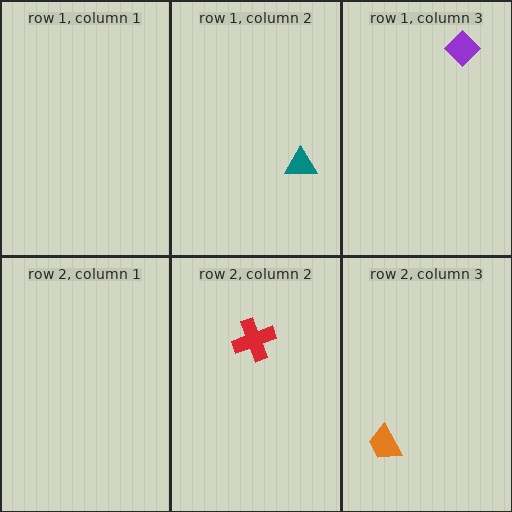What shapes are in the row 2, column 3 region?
The orange trapezoid.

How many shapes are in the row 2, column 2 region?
1.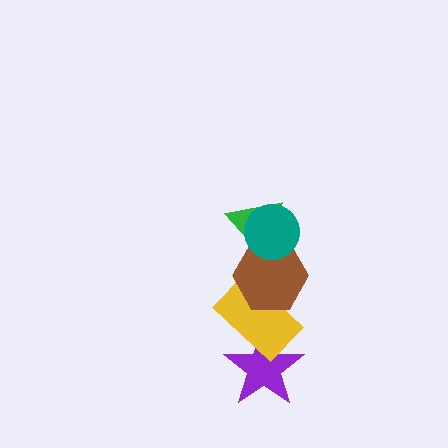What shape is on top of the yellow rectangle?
The brown hexagon is on top of the yellow rectangle.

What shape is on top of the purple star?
The yellow rectangle is on top of the purple star.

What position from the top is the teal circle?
The teal circle is 1st from the top.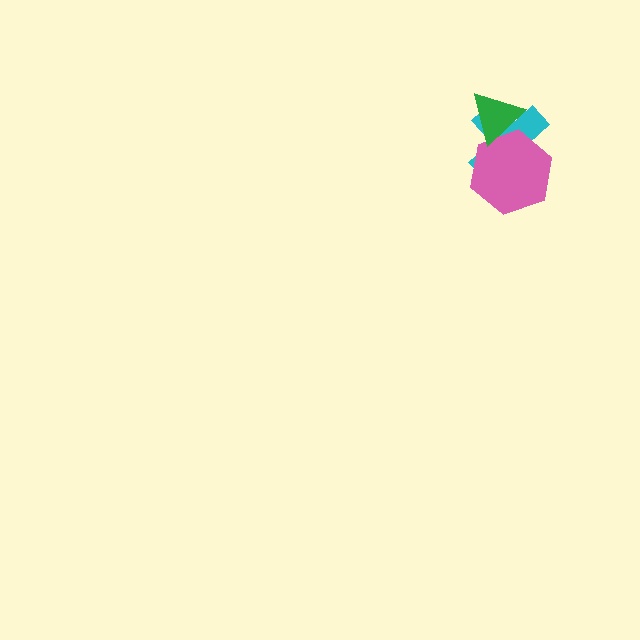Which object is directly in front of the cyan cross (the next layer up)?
The pink hexagon is directly in front of the cyan cross.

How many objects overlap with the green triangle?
2 objects overlap with the green triangle.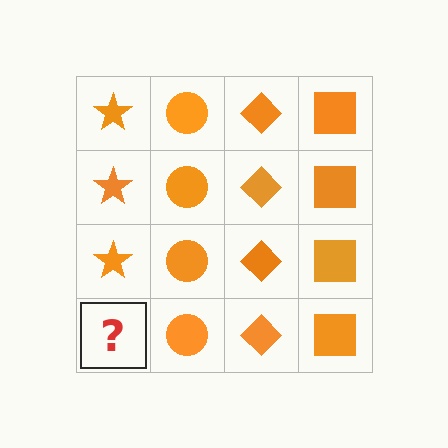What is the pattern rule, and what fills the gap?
The rule is that each column has a consistent shape. The gap should be filled with an orange star.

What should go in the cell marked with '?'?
The missing cell should contain an orange star.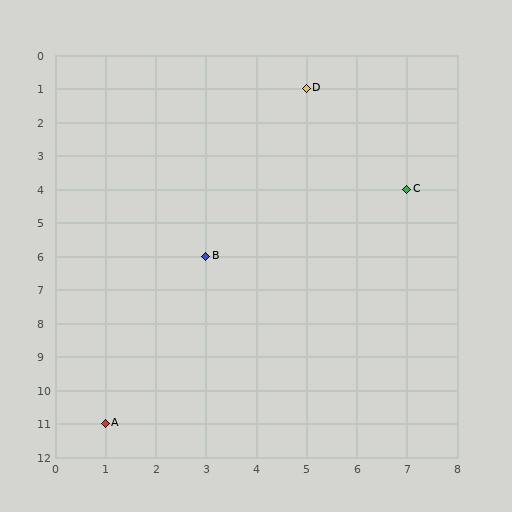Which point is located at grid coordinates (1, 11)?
Point A is at (1, 11).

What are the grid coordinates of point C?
Point C is at grid coordinates (7, 4).